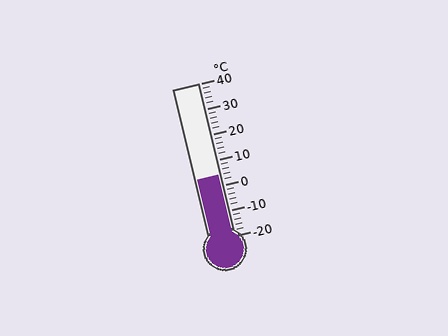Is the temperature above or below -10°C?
The temperature is above -10°C.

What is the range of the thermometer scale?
The thermometer scale ranges from -20°C to 40°C.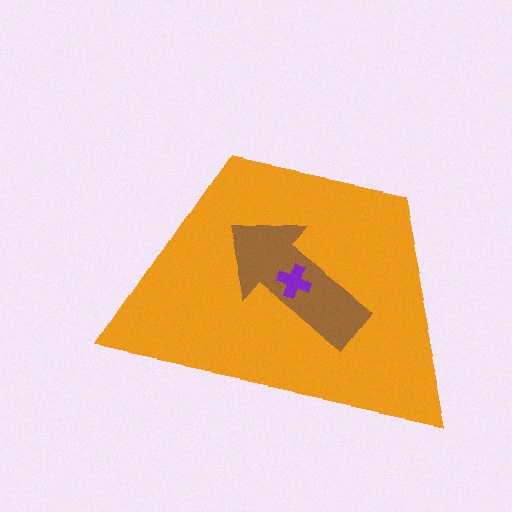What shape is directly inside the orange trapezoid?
The brown arrow.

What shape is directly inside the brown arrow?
The purple cross.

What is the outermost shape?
The orange trapezoid.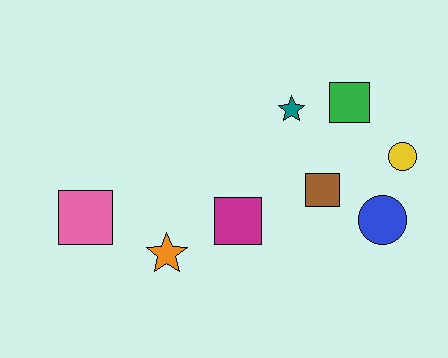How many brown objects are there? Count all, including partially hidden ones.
There is 1 brown object.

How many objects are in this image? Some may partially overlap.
There are 8 objects.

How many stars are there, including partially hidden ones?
There are 2 stars.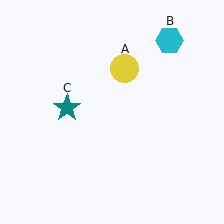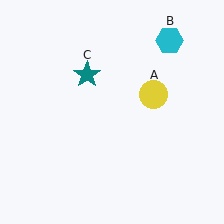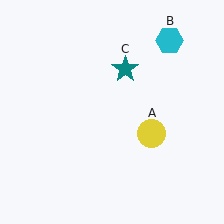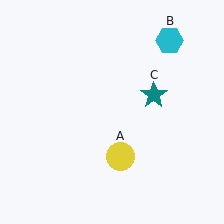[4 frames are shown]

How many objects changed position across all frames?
2 objects changed position: yellow circle (object A), teal star (object C).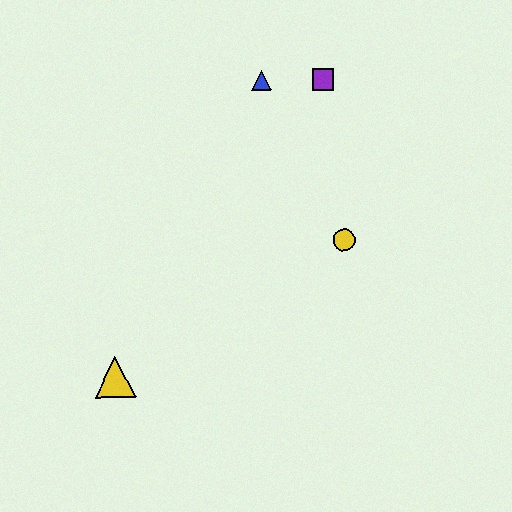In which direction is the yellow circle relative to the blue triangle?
The yellow circle is below the blue triangle.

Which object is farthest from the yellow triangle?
The purple square is farthest from the yellow triangle.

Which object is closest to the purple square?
The blue triangle is closest to the purple square.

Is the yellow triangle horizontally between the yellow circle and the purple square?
No